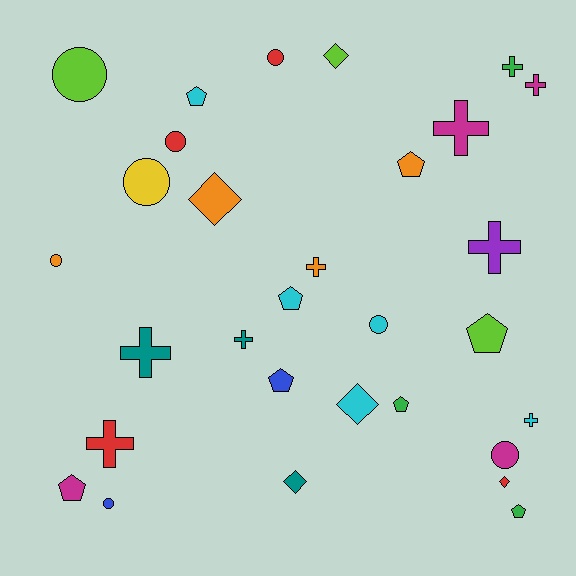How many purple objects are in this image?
There is 1 purple object.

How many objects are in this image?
There are 30 objects.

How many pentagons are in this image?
There are 8 pentagons.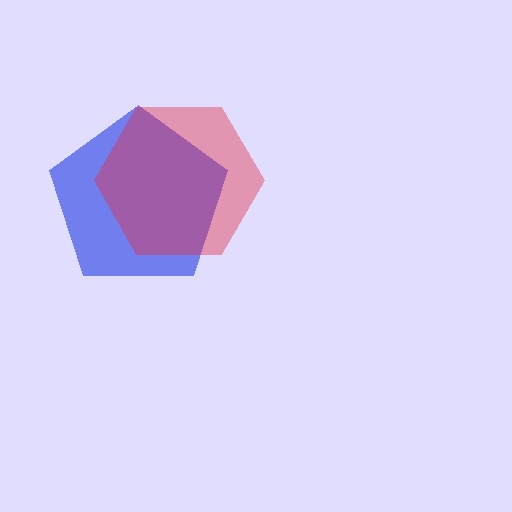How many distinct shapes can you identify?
There are 2 distinct shapes: a blue pentagon, a red hexagon.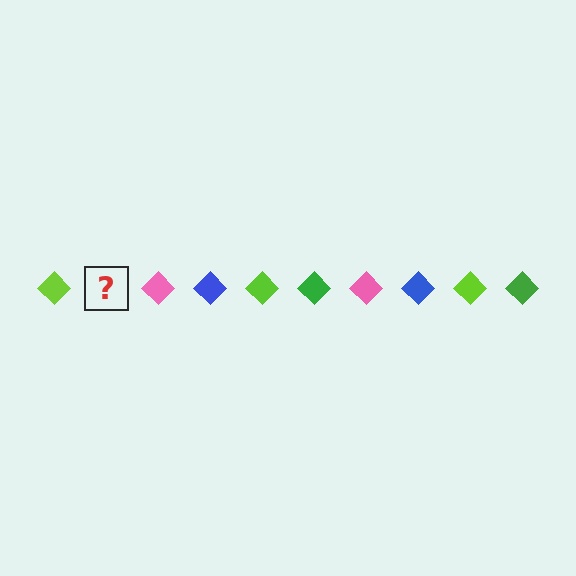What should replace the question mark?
The question mark should be replaced with a green diamond.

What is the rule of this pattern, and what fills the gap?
The rule is that the pattern cycles through lime, green, pink, blue diamonds. The gap should be filled with a green diamond.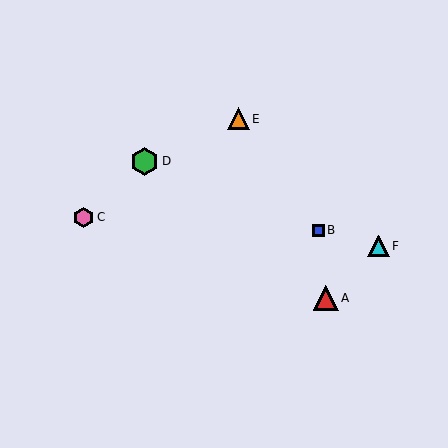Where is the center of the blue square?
The center of the blue square is at (318, 230).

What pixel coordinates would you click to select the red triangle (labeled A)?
Click at (326, 298) to select the red triangle A.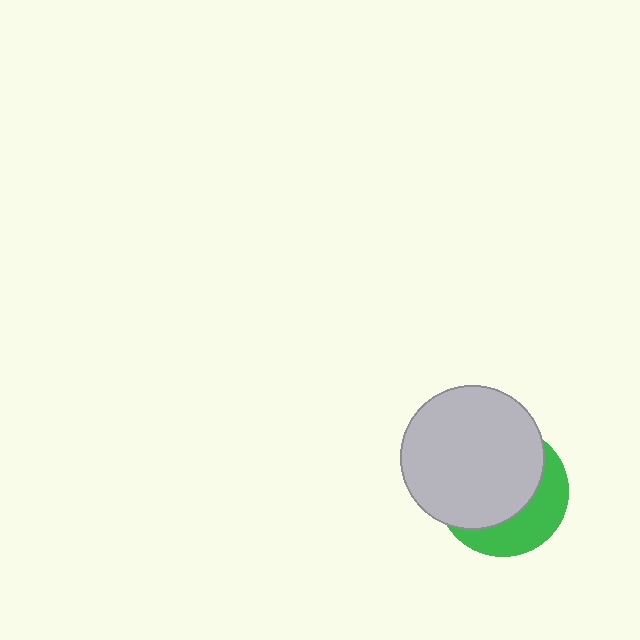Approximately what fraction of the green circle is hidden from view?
Roughly 65% of the green circle is hidden behind the light gray circle.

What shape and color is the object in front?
The object in front is a light gray circle.